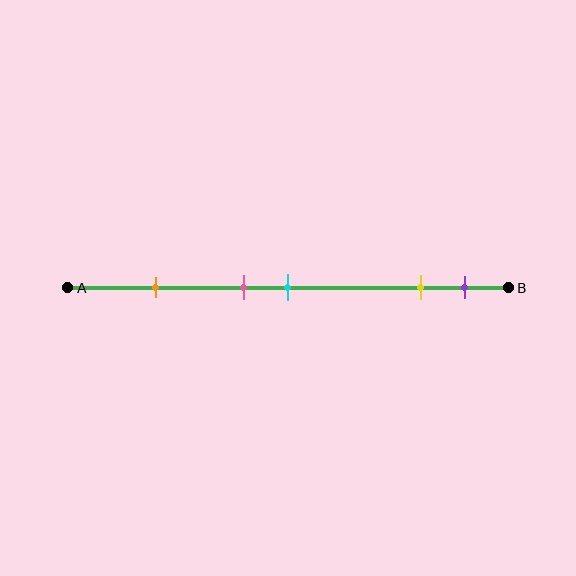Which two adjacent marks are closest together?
The pink and cyan marks are the closest adjacent pair.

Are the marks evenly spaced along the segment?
No, the marks are not evenly spaced.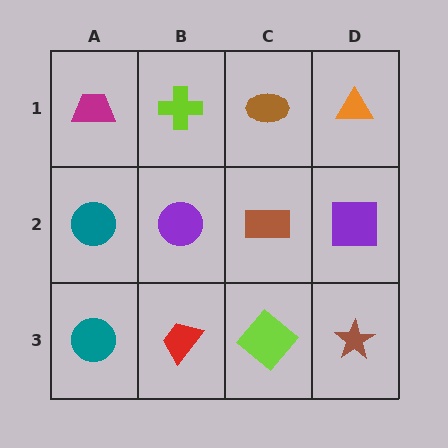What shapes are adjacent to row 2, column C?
A brown ellipse (row 1, column C), a lime diamond (row 3, column C), a purple circle (row 2, column B), a purple square (row 2, column D).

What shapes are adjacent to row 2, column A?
A magenta trapezoid (row 1, column A), a teal circle (row 3, column A), a purple circle (row 2, column B).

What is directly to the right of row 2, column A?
A purple circle.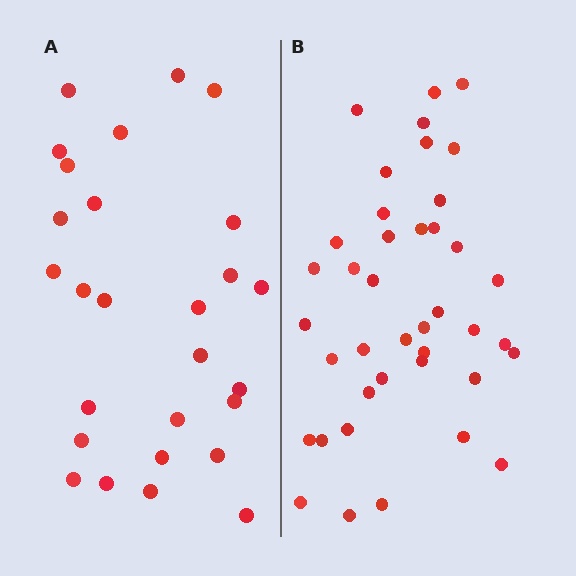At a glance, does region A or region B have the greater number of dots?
Region B (the right region) has more dots.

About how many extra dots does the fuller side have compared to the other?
Region B has approximately 15 more dots than region A.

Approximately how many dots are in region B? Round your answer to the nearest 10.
About 40 dots.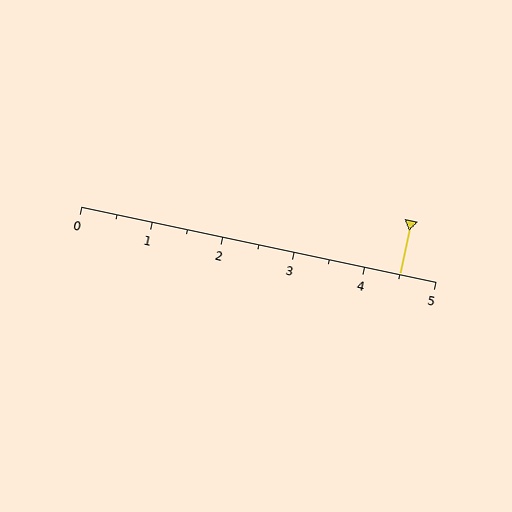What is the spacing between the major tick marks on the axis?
The major ticks are spaced 1 apart.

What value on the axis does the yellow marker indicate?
The marker indicates approximately 4.5.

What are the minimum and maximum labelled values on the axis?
The axis runs from 0 to 5.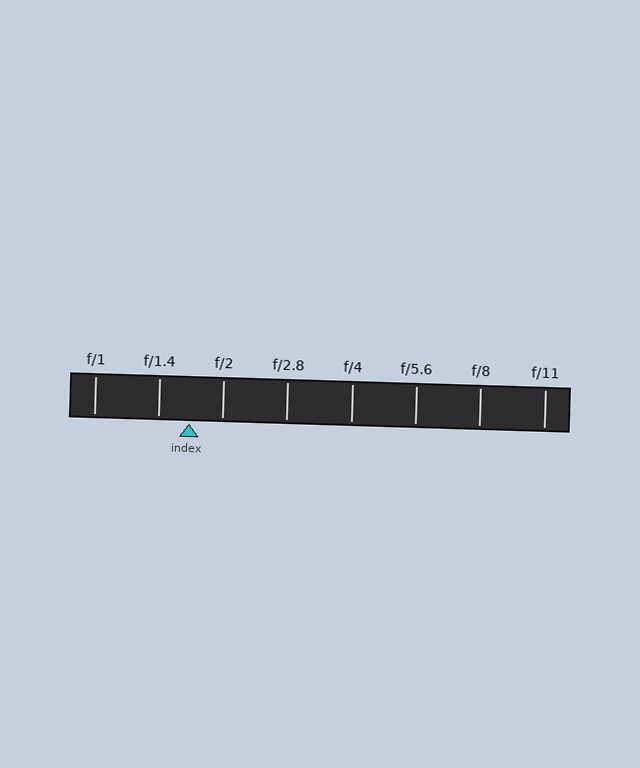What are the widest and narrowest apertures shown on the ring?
The widest aperture shown is f/1 and the narrowest is f/11.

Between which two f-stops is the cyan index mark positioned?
The index mark is between f/1.4 and f/2.